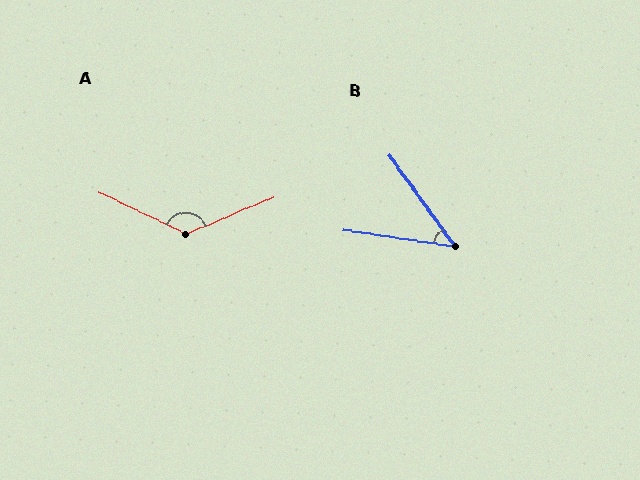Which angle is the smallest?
B, at approximately 46 degrees.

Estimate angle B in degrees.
Approximately 46 degrees.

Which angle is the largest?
A, at approximately 132 degrees.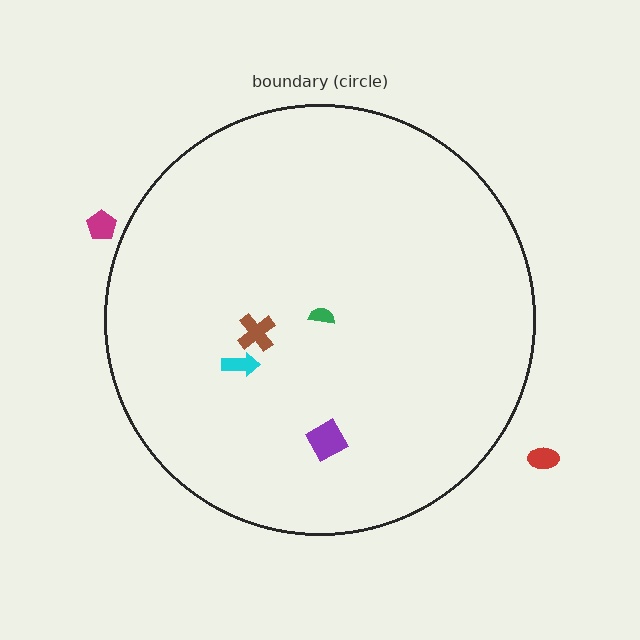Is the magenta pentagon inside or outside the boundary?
Outside.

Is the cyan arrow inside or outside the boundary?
Inside.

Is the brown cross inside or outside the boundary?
Inside.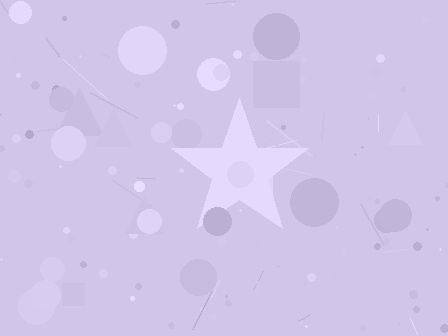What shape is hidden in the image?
A star is hidden in the image.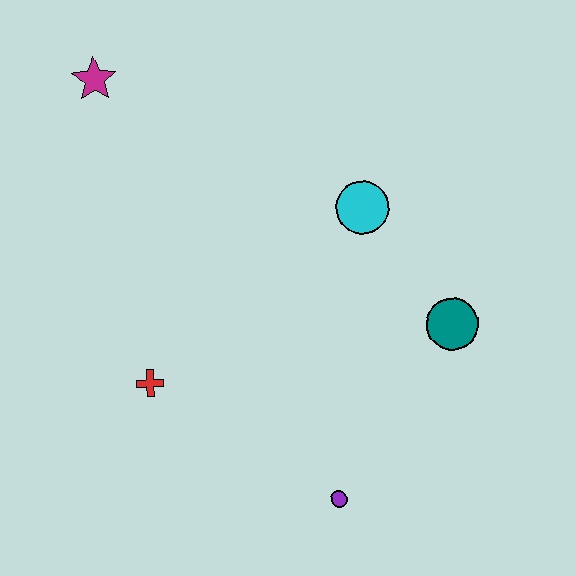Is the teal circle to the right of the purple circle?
Yes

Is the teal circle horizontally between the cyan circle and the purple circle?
No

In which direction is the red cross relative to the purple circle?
The red cross is to the left of the purple circle.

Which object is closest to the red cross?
The purple circle is closest to the red cross.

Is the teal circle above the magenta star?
No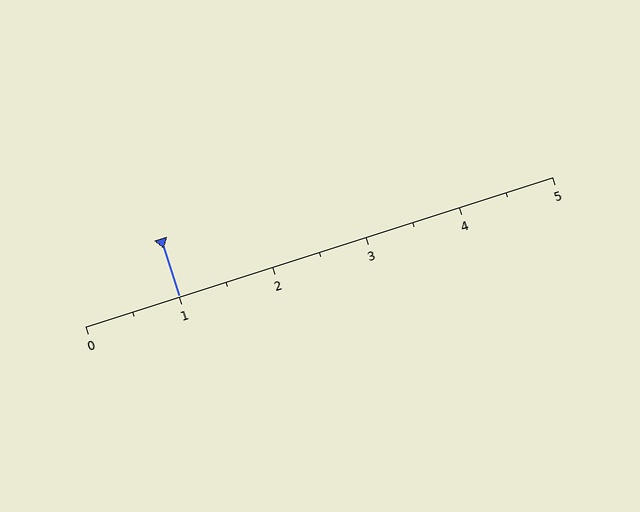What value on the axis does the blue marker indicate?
The marker indicates approximately 1.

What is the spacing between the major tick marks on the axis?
The major ticks are spaced 1 apart.